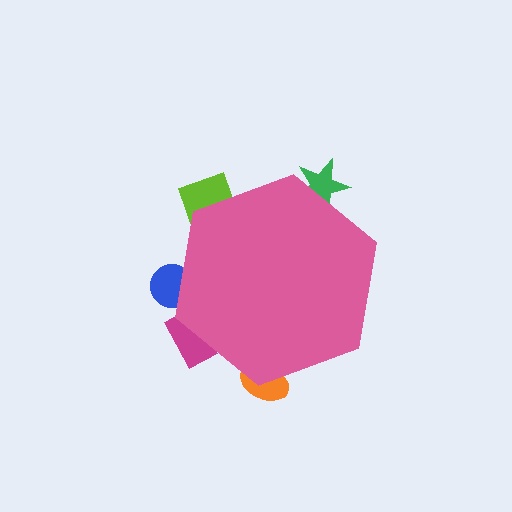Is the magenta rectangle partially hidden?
Yes, the magenta rectangle is partially hidden behind the pink hexagon.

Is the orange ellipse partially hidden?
Yes, the orange ellipse is partially hidden behind the pink hexagon.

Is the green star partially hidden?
Yes, the green star is partially hidden behind the pink hexagon.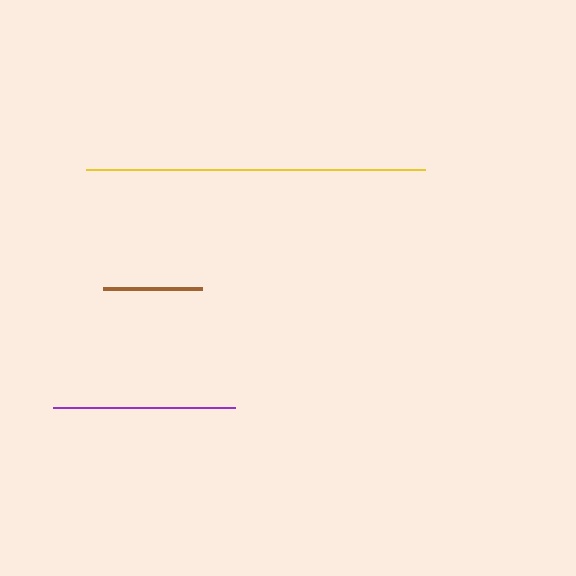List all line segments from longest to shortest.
From longest to shortest: yellow, purple, brown.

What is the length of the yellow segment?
The yellow segment is approximately 339 pixels long.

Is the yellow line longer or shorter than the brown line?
The yellow line is longer than the brown line.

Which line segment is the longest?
The yellow line is the longest at approximately 339 pixels.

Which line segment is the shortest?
The brown line is the shortest at approximately 99 pixels.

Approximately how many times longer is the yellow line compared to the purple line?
The yellow line is approximately 1.9 times the length of the purple line.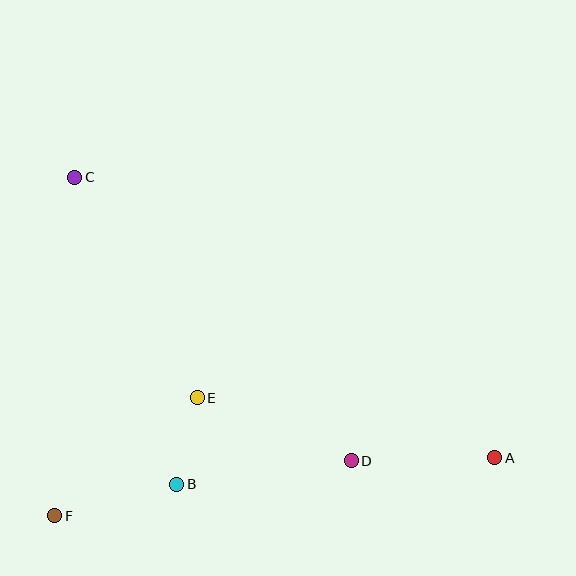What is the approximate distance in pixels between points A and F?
The distance between A and F is approximately 444 pixels.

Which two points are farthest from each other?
Points A and C are farthest from each other.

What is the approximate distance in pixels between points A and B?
The distance between A and B is approximately 319 pixels.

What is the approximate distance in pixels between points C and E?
The distance between C and E is approximately 252 pixels.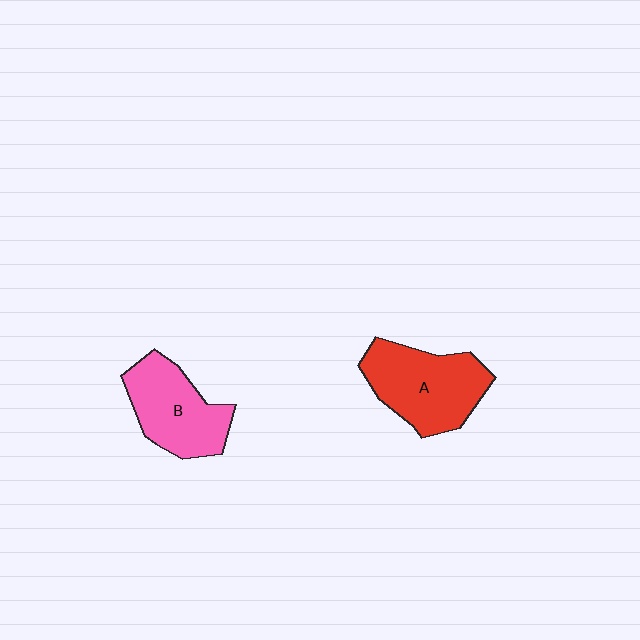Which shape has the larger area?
Shape A (red).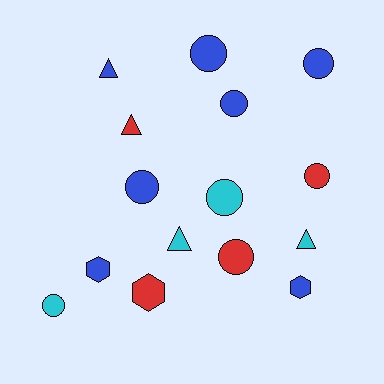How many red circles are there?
There are 2 red circles.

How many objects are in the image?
There are 15 objects.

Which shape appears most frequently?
Circle, with 8 objects.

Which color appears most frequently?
Blue, with 7 objects.